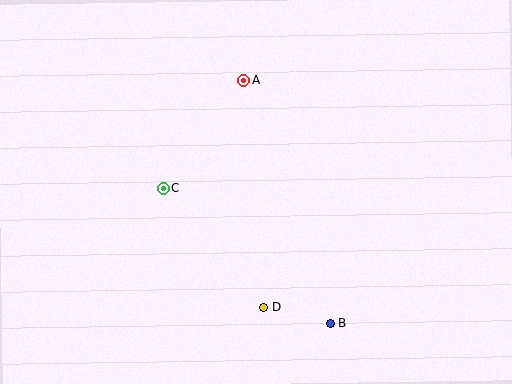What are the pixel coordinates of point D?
Point D is at (264, 307).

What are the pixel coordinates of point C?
Point C is at (163, 189).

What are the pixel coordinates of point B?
Point B is at (330, 323).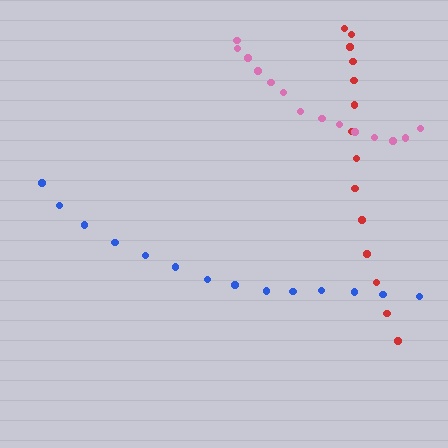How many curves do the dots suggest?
There are 3 distinct paths.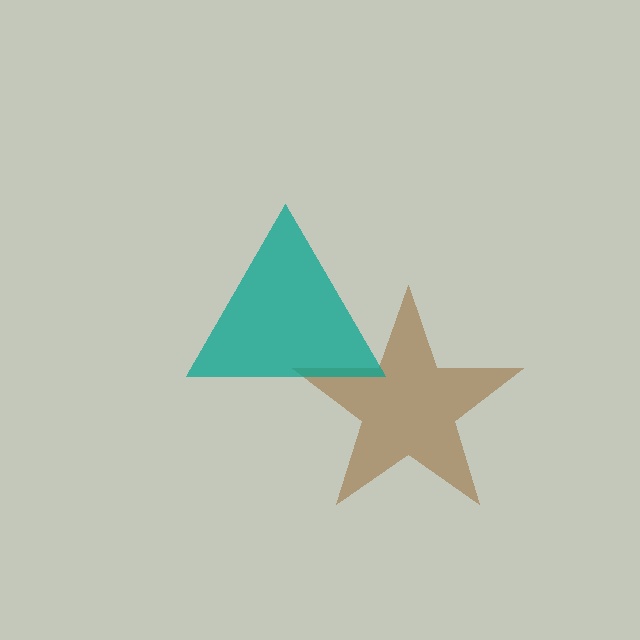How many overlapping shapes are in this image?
There are 2 overlapping shapes in the image.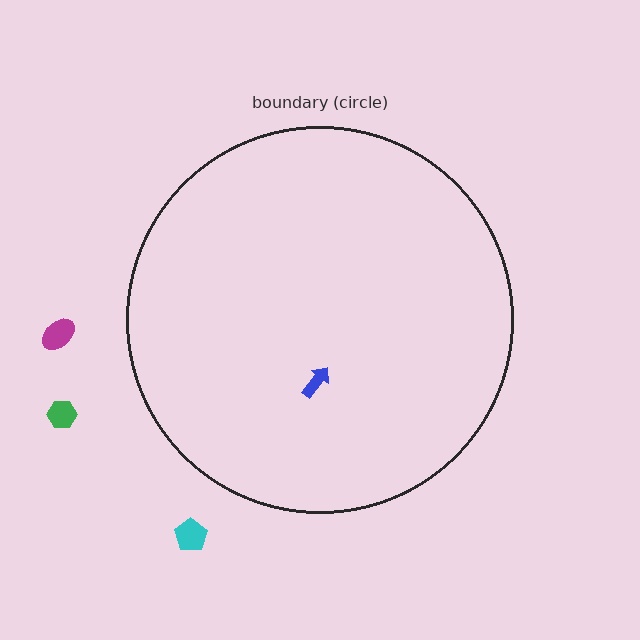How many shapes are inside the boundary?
1 inside, 3 outside.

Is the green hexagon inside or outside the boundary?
Outside.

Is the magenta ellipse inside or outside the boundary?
Outside.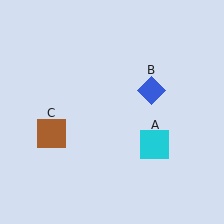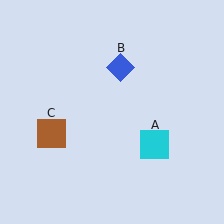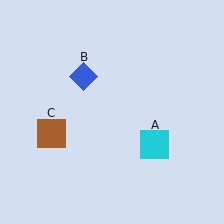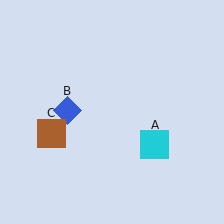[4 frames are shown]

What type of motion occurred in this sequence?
The blue diamond (object B) rotated counterclockwise around the center of the scene.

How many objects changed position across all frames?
1 object changed position: blue diamond (object B).